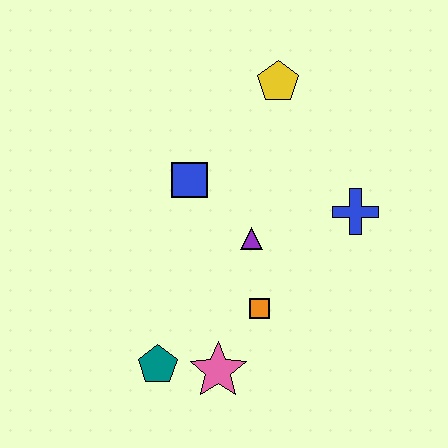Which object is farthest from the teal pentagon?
The yellow pentagon is farthest from the teal pentagon.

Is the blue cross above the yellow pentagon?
No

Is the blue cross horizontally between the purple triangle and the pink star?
No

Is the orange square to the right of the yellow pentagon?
No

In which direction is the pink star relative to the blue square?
The pink star is below the blue square.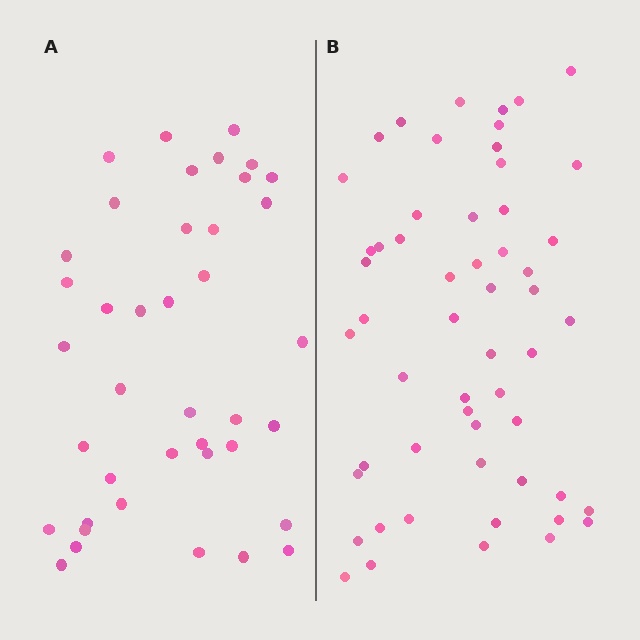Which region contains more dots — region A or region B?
Region B (the right region) has more dots.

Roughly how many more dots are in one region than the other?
Region B has approximately 15 more dots than region A.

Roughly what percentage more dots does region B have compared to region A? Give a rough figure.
About 40% more.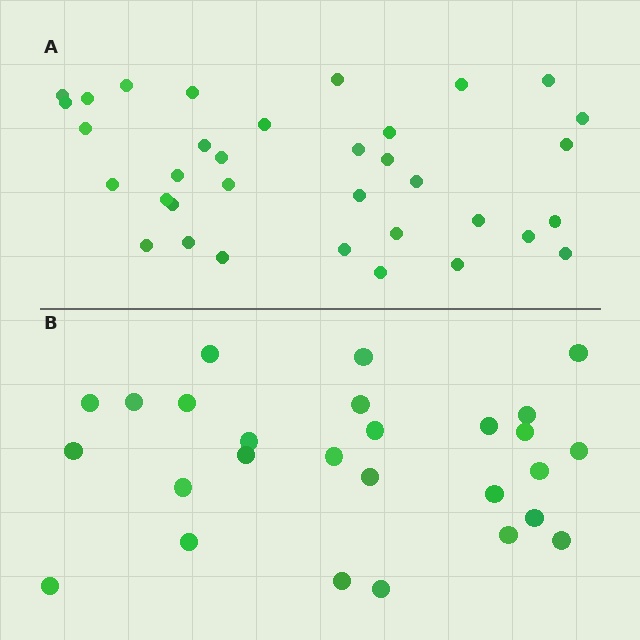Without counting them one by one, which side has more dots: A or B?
Region A (the top region) has more dots.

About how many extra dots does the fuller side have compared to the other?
Region A has roughly 8 or so more dots than region B.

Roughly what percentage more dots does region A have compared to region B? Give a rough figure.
About 30% more.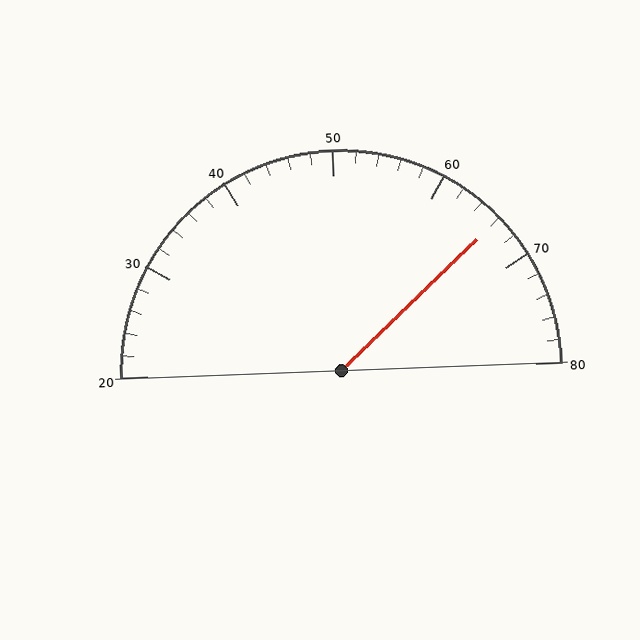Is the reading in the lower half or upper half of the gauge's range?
The reading is in the upper half of the range (20 to 80).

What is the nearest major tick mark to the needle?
The nearest major tick mark is 70.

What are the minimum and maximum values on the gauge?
The gauge ranges from 20 to 80.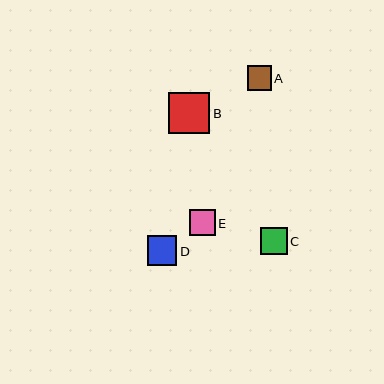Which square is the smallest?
Square A is the smallest with a size of approximately 24 pixels.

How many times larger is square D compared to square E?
Square D is approximately 1.1 times the size of square E.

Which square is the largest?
Square B is the largest with a size of approximately 41 pixels.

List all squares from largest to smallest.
From largest to smallest: B, D, C, E, A.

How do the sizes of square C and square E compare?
Square C and square E are approximately the same size.